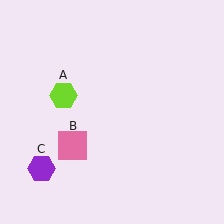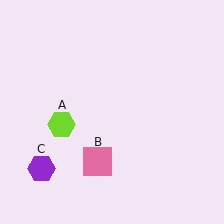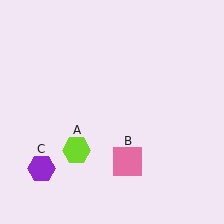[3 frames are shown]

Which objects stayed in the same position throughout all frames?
Purple hexagon (object C) remained stationary.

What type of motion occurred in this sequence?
The lime hexagon (object A), pink square (object B) rotated counterclockwise around the center of the scene.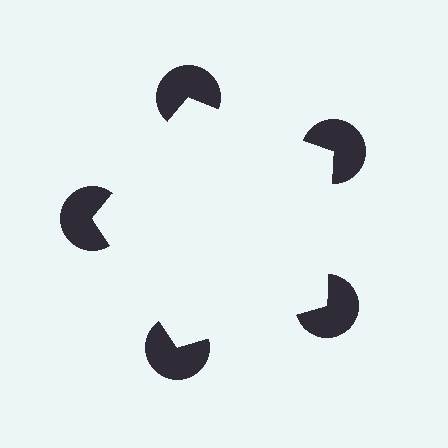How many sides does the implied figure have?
5 sides.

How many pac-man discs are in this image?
There are 5 — one at each vertex of the illusory pentagon.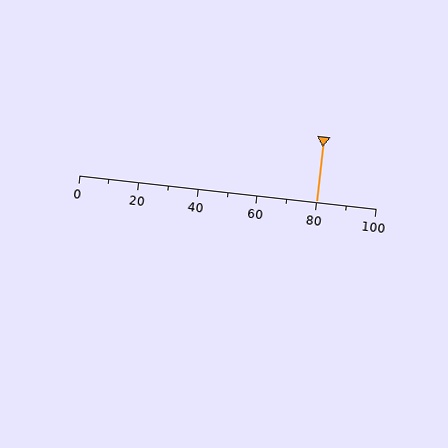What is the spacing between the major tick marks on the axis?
The major ticks are spaced 20 apart.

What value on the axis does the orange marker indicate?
The marker indicates approximately 80.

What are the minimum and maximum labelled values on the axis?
The axis runs from 0 to 100.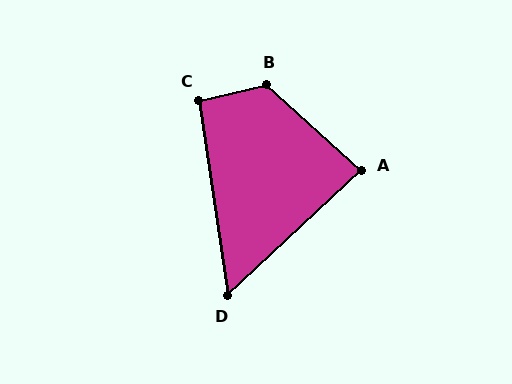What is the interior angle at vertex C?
Approximately 95 degrees (approximately right).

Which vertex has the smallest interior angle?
D, at approximately 55 degrees.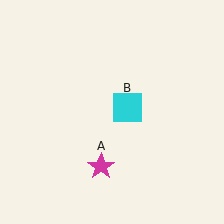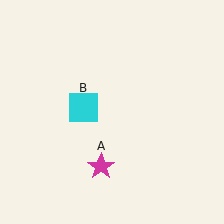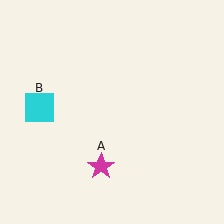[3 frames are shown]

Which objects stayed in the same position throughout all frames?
Magenta star (object A) remained stationary.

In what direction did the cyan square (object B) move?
The cyan square (object B) moved left.